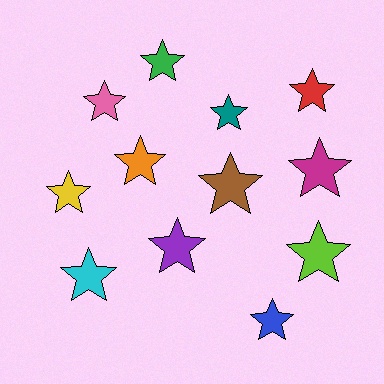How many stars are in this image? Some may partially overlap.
There are 12 stars.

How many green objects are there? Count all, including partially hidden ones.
There is 1 green object.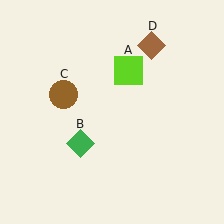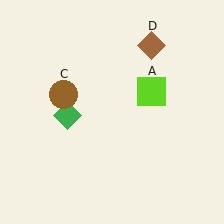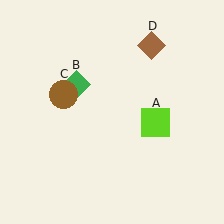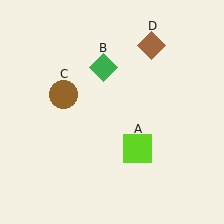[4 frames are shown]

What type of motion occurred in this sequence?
The lime square (object A), green diamond (object B) rotated clockwise around the center of the scene.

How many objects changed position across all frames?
2 objects changed position: lime square (object A), green diamond (object B).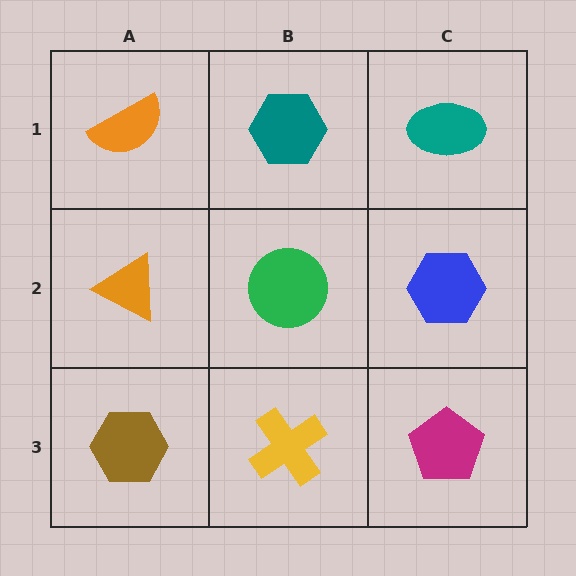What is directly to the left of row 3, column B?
A brown hexagon.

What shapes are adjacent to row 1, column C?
A blue hexagon (row 2, column C), a teal hexagon (row 1, column B).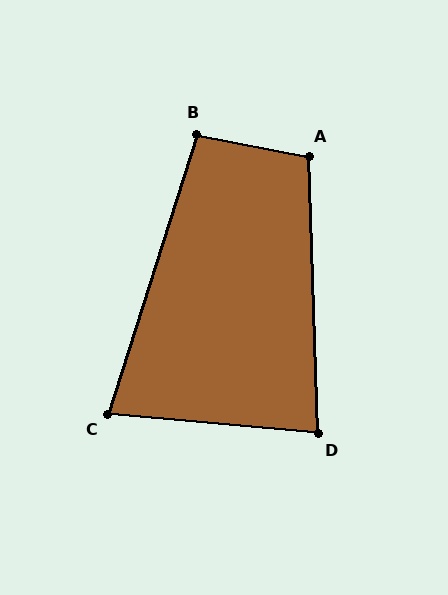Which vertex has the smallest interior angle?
C, at approximately 77 degrees.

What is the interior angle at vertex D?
Approximately 83 degrees (acute).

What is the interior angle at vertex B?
Approximately 97 degrees (obtuse).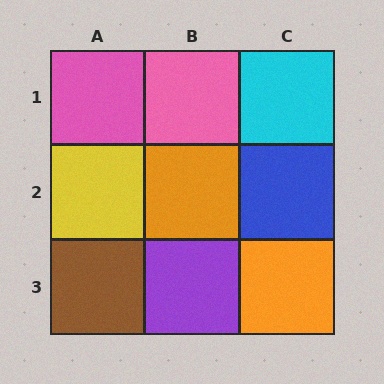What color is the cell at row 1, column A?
Pink.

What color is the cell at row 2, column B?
Orange.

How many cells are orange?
2 cells are orange.